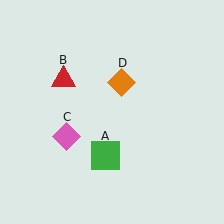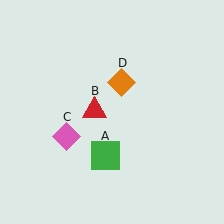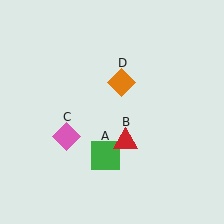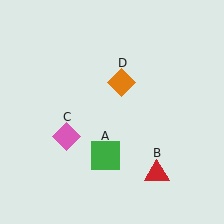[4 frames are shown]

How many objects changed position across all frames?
1 object changed position: red triangle (object B).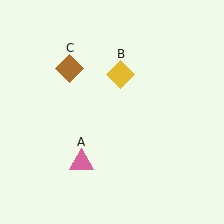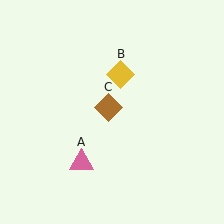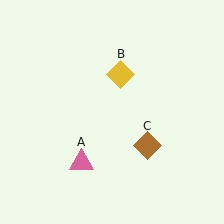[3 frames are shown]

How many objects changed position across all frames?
1 object changed position: brown diamond (object C).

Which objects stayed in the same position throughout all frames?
Pink triangle (object A) and yellow diamond (object B) remained stationary.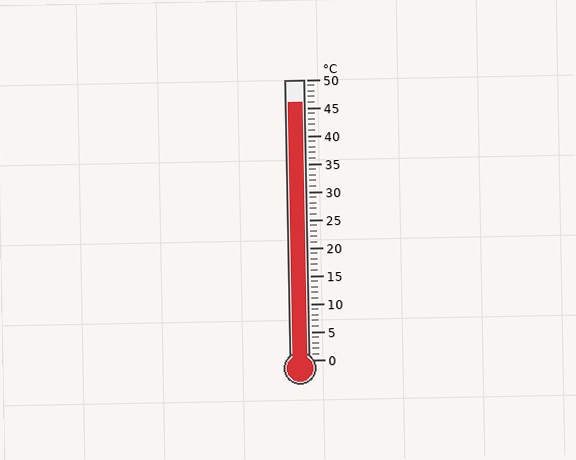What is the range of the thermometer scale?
The thermometer scale ranges from 0°C to 50°C.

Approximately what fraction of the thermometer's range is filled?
The thermometer is filled to approximately 90% of its range.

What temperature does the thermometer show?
The thermometer shows approximately 46°C.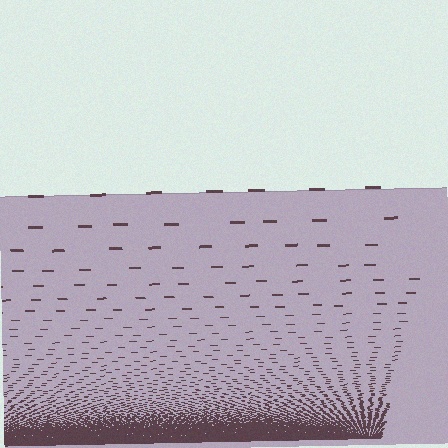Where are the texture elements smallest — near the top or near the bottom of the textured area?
Near the bottom.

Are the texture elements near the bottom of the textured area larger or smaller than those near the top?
Smaller. The gradient is inverted — elements near the bottom are smaller and denser.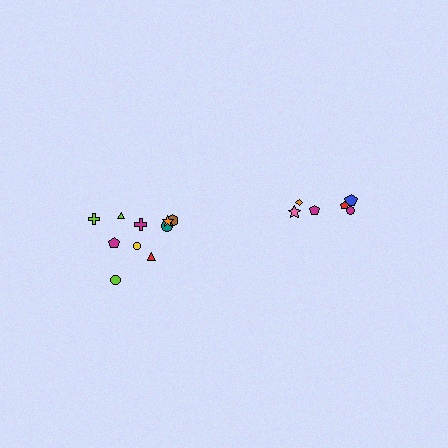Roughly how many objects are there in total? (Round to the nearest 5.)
Roughly 15 objects in total.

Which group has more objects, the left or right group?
The left group.